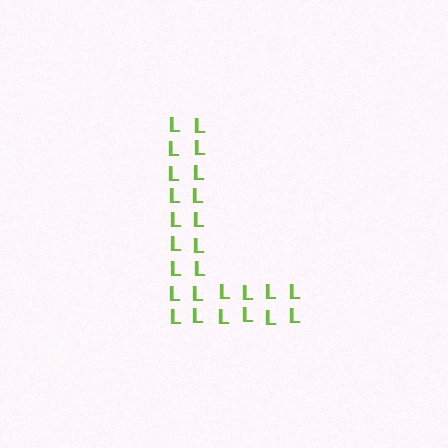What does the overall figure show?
The overall figure shows the letter L.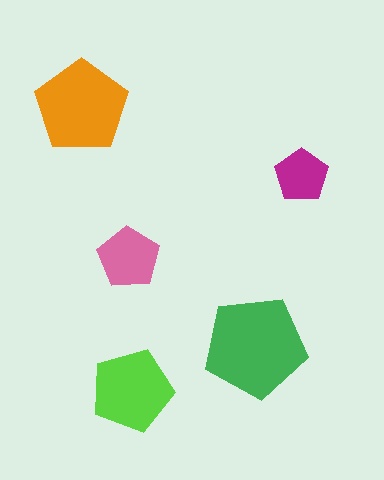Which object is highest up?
The orange pentagon is topmost.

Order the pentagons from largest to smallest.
the green one, the orange one, the lime one, the pink one, the magenta one.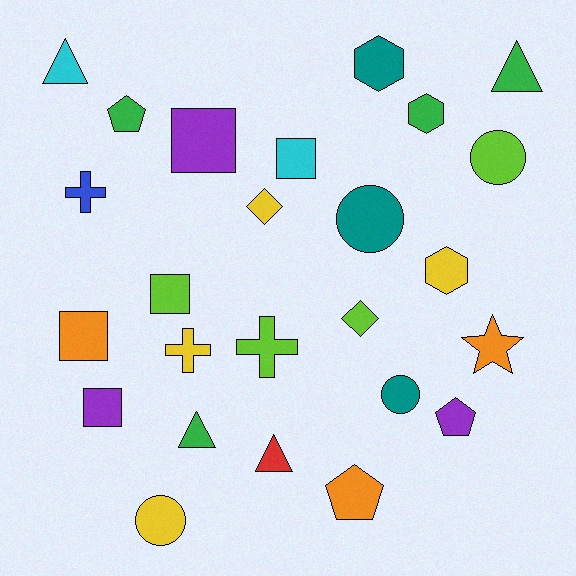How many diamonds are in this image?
There are 2 diamonds.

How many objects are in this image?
There are 25 objects.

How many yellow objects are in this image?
There are 4 yellow objects.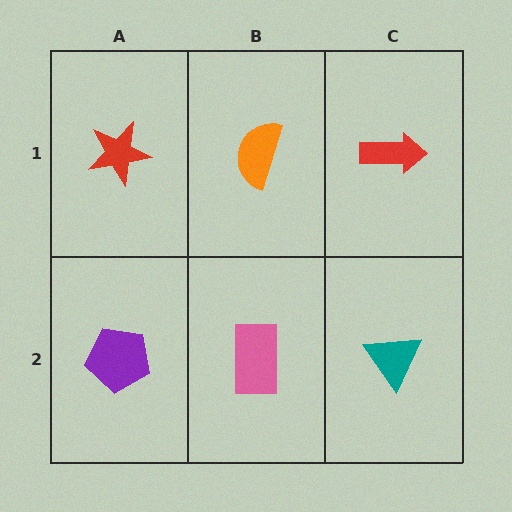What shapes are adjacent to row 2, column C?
A red arrow (row 1, column C), a pink rectangle (row 2, column B).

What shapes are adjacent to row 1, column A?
A purple pentagon (row 2, column A), an orange semicircle (row 1, column B).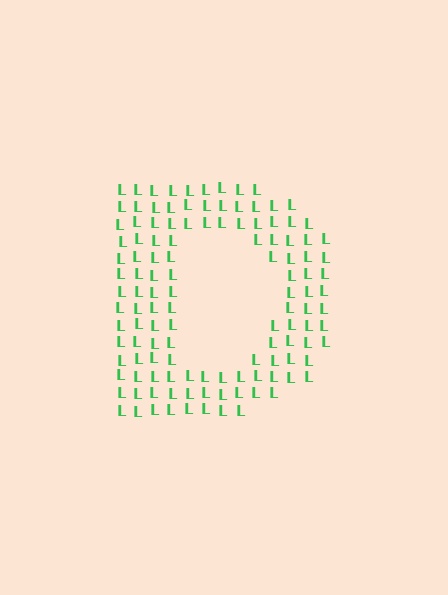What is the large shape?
The large shape is the letter D.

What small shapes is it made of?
It is made of small letter L's.